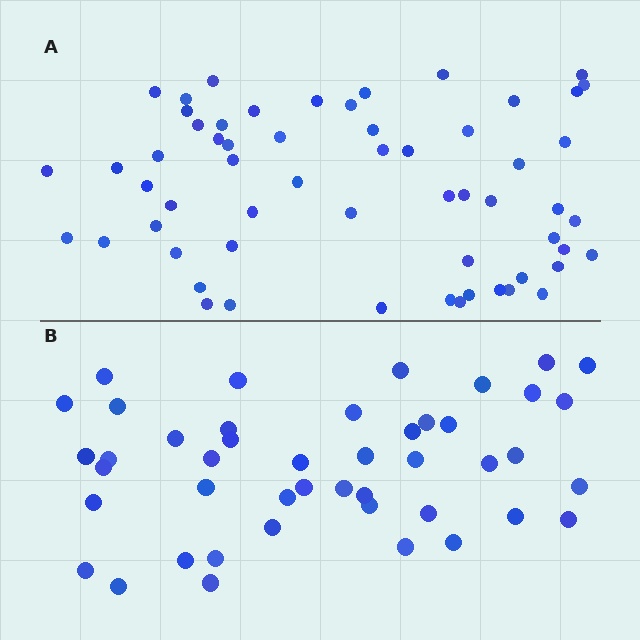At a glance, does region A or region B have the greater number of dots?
Region A (the top region) has more dots.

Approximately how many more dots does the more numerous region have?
Region A has approximately 15 more dots than region B.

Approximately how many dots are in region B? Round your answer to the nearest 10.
About 40 dots. (The exact count is 45, which rounds to 40.)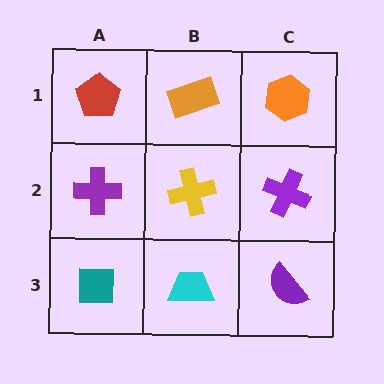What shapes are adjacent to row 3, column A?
A purple cross (row 2, column A), a cyan trapezoid (row 3, column B).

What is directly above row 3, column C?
A purple cross.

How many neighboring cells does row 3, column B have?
3.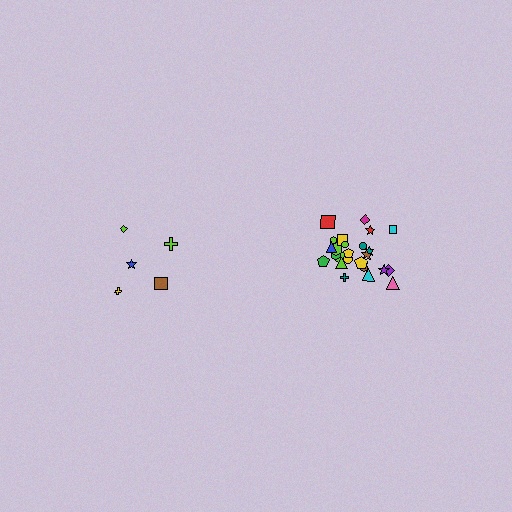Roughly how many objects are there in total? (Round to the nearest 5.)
Roughly 30 objects in total.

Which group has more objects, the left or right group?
The right group.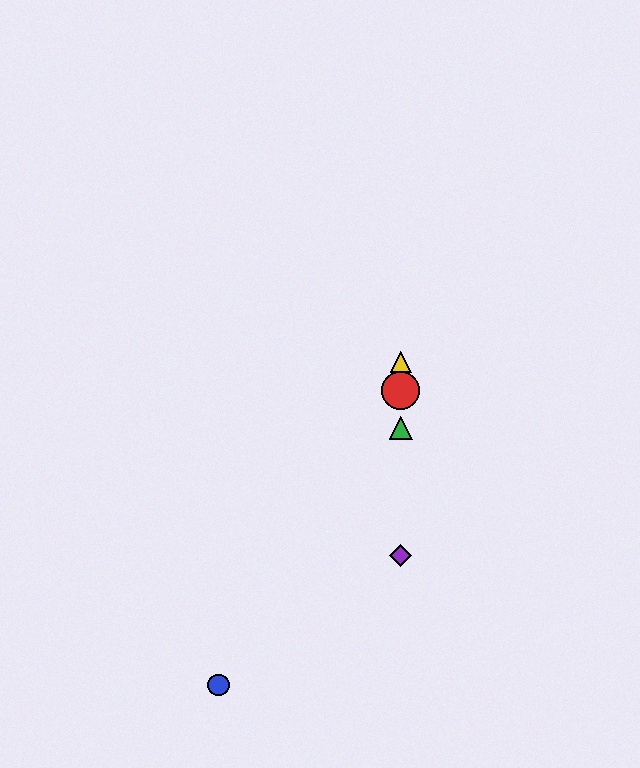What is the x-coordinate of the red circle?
The red circle is at x≈401.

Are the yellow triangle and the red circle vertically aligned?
Yes, both are at x≈401.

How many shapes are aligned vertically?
4 shapes (the red circle, the green triangle, the yellow triangle, the purple diamond) are aligned vertically.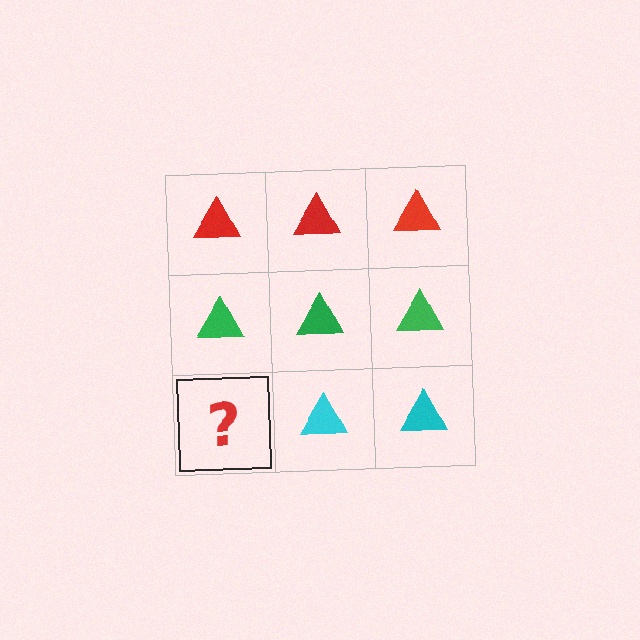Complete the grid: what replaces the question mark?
The question mark should be replaced with a cyan triangle.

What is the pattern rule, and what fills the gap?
The rule is that each row has a consistent color. The gap should be filled with a cyan triangle.